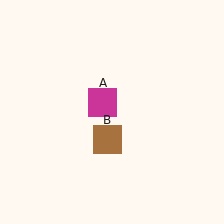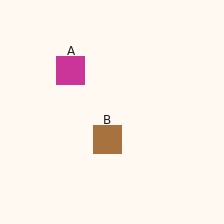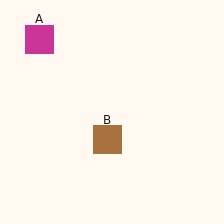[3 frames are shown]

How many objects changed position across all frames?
1 object changed position: magenta square (object A).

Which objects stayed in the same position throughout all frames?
Brown square (object B) remained stationary.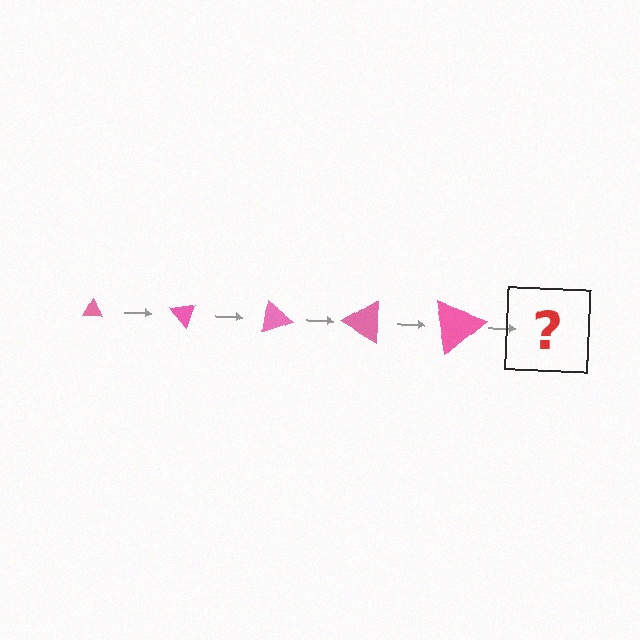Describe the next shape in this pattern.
It should be a triangle, larger than the previous one and rotated 250 degrees from the start.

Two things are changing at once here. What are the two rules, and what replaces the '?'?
The two rules are that the triangle grows larger each step and it rotates 50 degrees each step. The '?' should be a triangle, larger than the previous one and rotated 250 degrees from the start.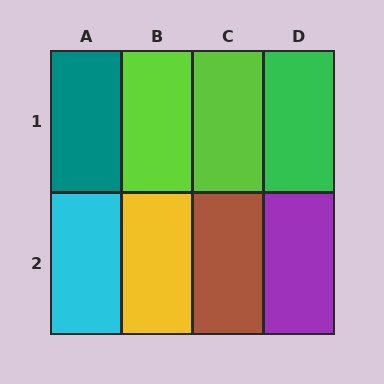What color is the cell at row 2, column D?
Purple.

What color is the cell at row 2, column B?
Yellow.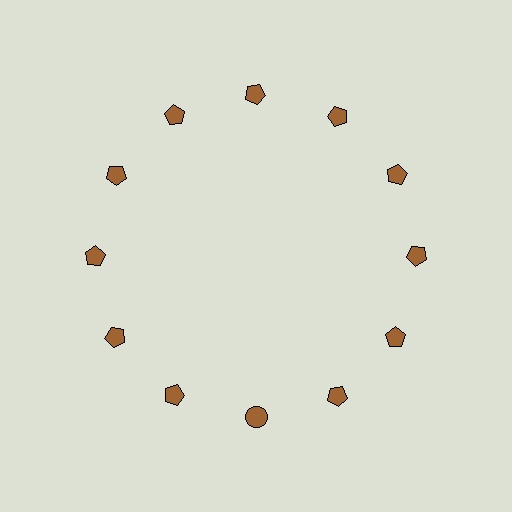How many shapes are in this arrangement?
There are 12 shapes arranged in a ring pattern.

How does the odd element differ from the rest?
It has a different shape: circle instead of pentagon.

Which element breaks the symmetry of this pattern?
The brown circle at roughly the 6 o'clock position breaks the symmetry. All other shapes are brown pentagons.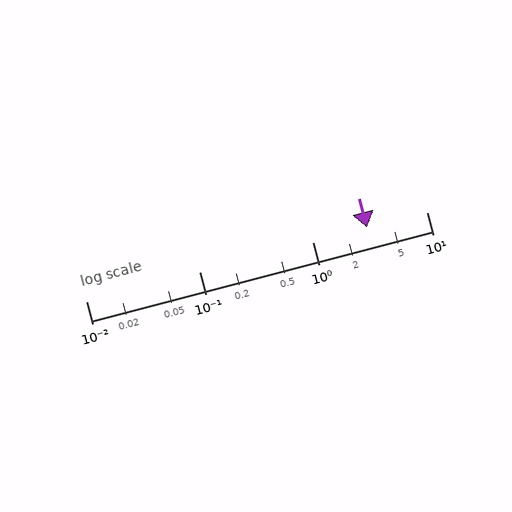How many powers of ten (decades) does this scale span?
The scale spans 3 decades, from 0.01 to 10.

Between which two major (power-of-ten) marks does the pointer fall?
The pointer is between 1 and 10.